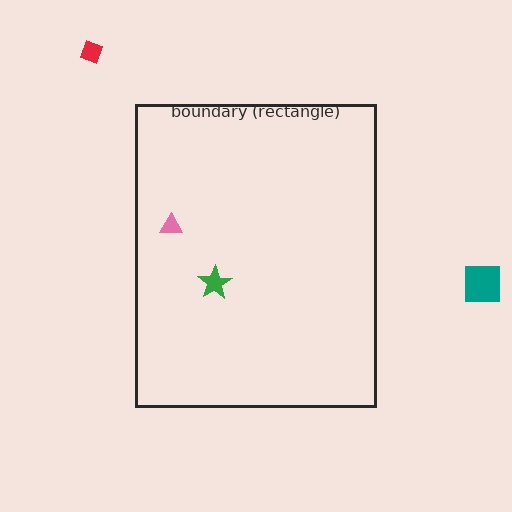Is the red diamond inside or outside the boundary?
Outside.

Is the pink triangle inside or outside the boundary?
Inside.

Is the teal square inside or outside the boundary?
Outside.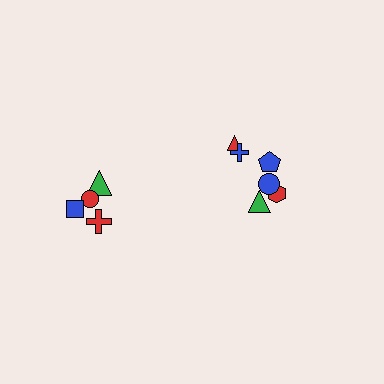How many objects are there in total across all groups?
There are 10 objects.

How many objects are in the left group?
There are 4 objects.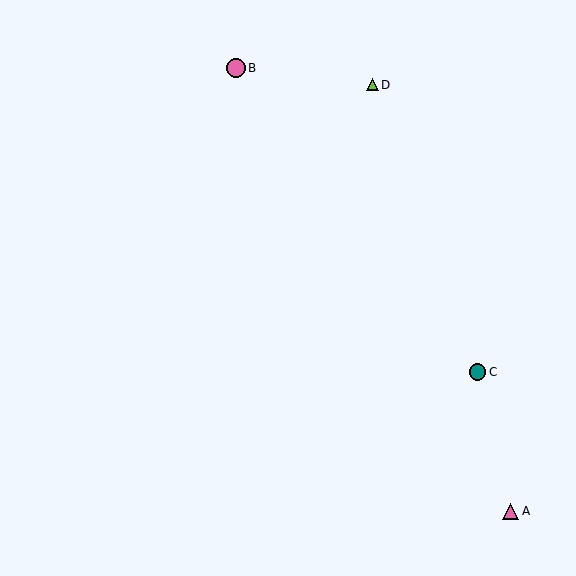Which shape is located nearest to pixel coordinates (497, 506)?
The pink triangle (labeled A) at (511, 511) is nearest to that location.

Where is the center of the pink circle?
The center of the pink circle is at (236, 68).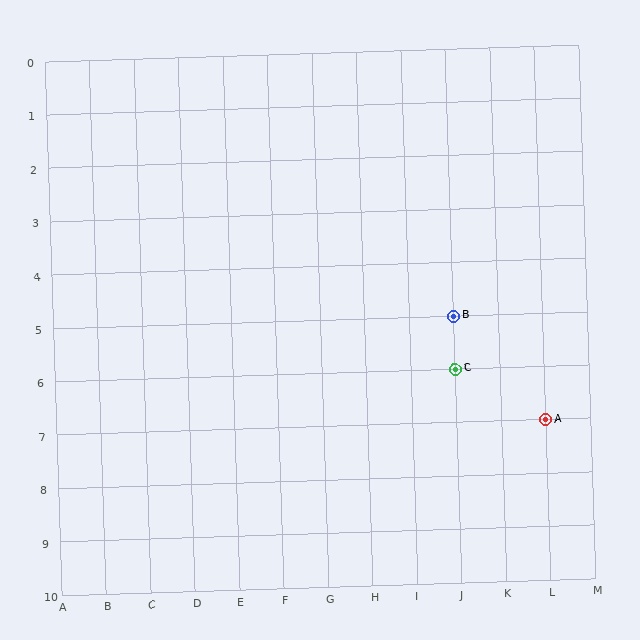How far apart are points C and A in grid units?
Points C and A are 2 columns and 1 row apart (about 2.2 grid units diagonally).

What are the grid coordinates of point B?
Point B is at grid coordinates (J, 5).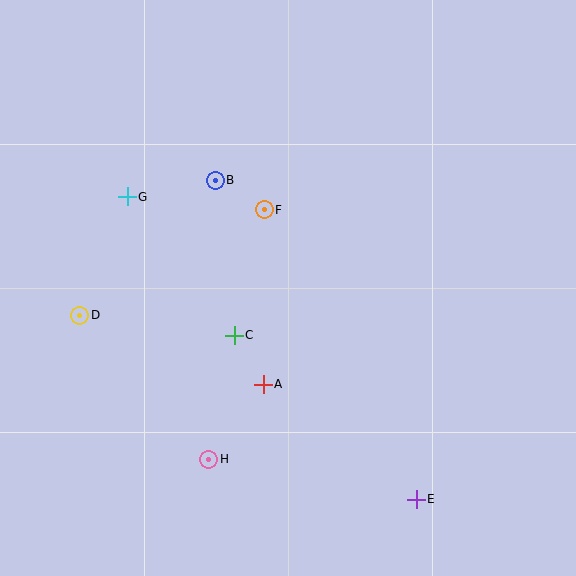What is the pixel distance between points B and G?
The distance between B and G is 89 pixels.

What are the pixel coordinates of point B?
Point B is at (215, 180).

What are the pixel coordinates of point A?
Point A is at (263, 384).